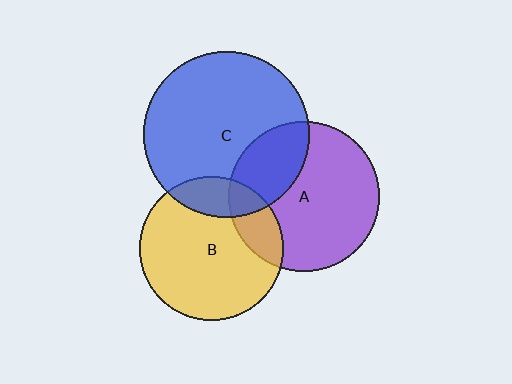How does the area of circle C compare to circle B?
Approximately 1.3 times.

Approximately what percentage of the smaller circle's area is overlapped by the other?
Approximately 30%.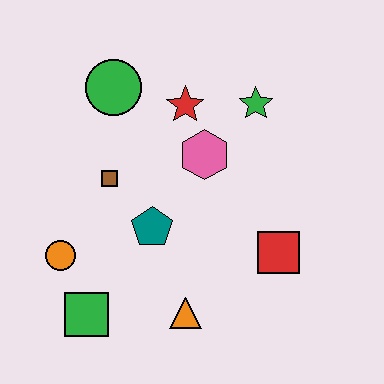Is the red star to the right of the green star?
No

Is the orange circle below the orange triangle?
No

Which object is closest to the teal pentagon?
The brown square is closest to the teal pentagon.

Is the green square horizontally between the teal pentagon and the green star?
No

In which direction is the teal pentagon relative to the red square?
The teal pentagon is to the left of the red square.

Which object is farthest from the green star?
The green square is farthest from the green star.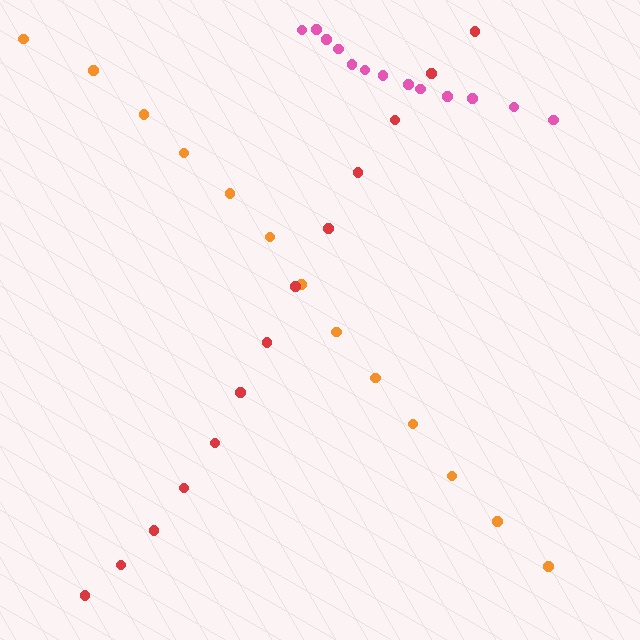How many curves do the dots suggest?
There are 3 distinct paths.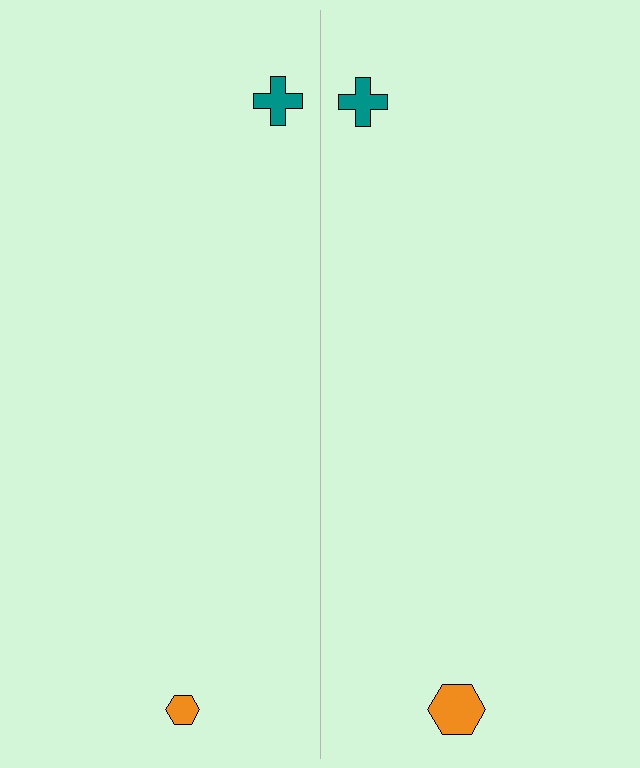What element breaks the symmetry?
The orange hexagon on the right side has a different size than its mirror counterpart.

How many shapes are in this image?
There are 4 shapes in this image.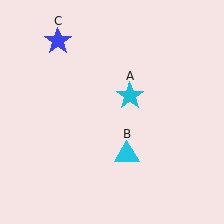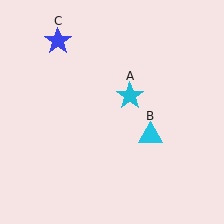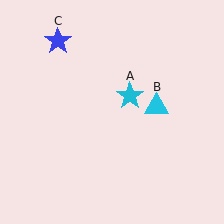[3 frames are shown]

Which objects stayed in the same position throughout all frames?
Cyan star (object A) and blue star (object C) remained stationary.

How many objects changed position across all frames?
1 object changed position: cyan triangle (object B).